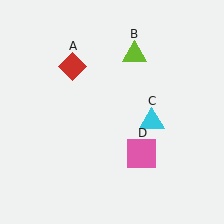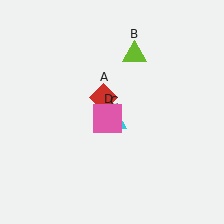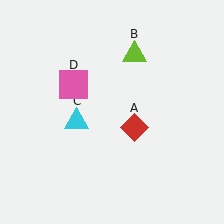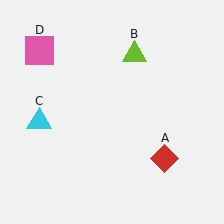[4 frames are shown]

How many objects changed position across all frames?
3 objects changed position: red diamond (object A), cyan triangle (object C), pink square (object D).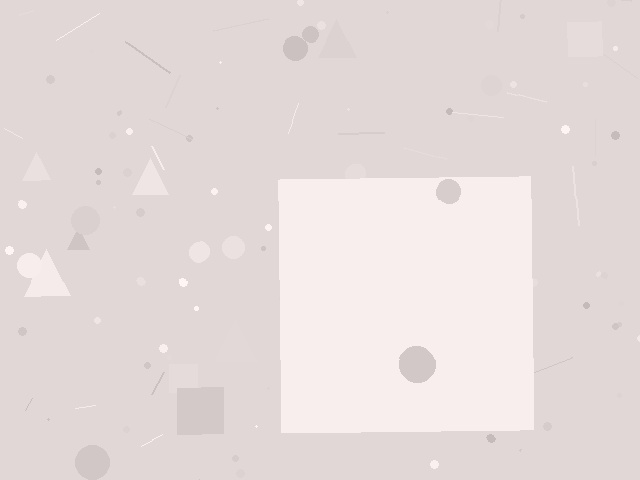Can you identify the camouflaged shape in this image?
The camouflaged shape is a square.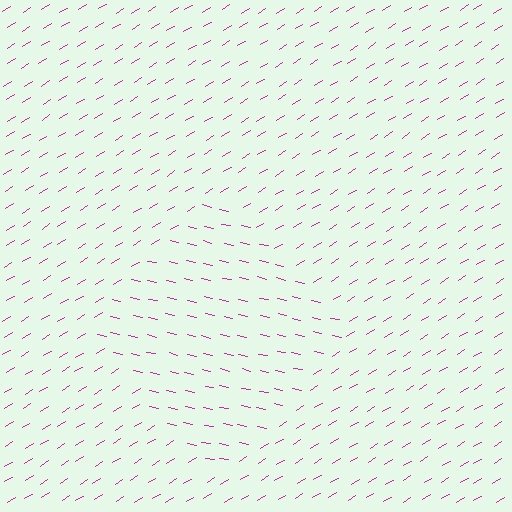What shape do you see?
I see a diamond.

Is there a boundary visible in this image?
Yes, there is a texture boundary formed by a change in line orientation.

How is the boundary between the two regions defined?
The boundary is defined purely by a change in line orientation (approximately 45 degrees difference). All lines are the same color and thickness.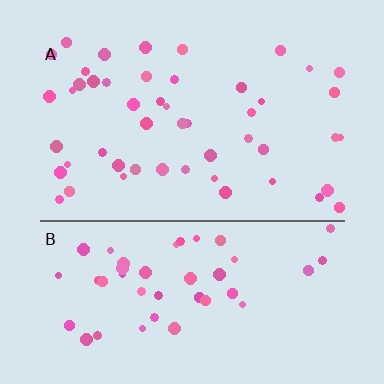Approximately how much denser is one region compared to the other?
Approximately 1.1× — region A over region B.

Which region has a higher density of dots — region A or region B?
A (the top).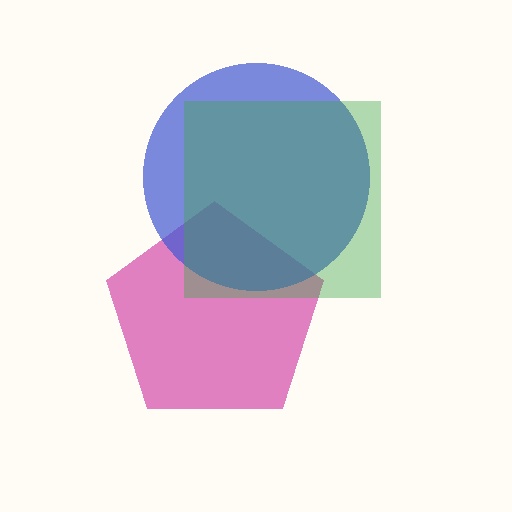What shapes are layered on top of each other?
The layered shapes are: a magenta pentagon, a blue circle, a green square.